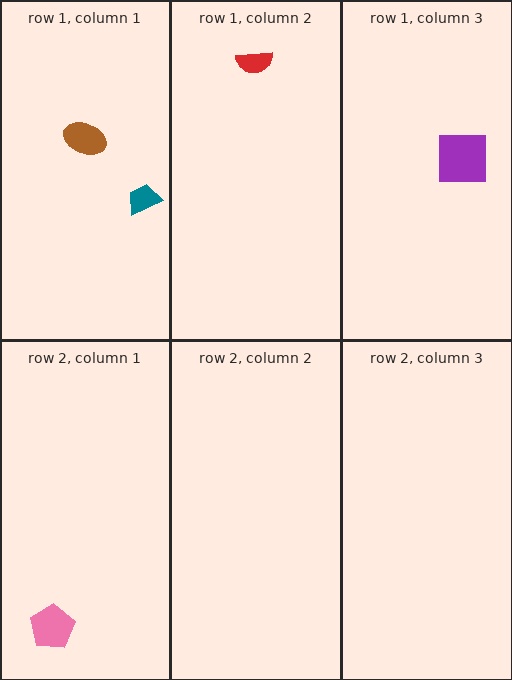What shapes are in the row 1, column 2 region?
The red semicircle.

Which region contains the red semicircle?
The row 1, column 2 region.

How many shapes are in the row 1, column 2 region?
1.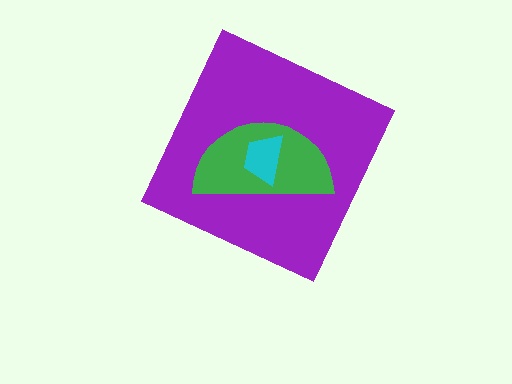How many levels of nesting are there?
3.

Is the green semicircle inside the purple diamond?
Yes.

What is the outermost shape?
The purple diamond.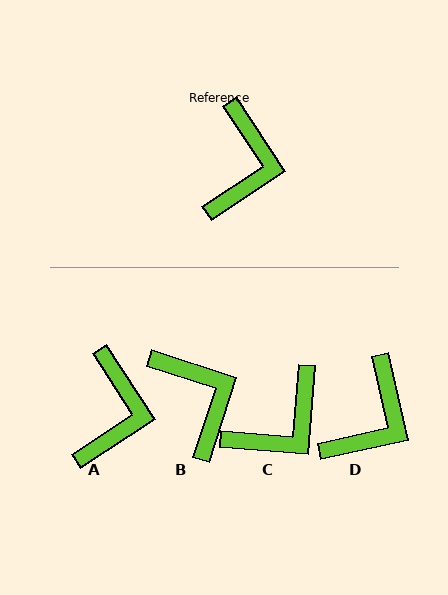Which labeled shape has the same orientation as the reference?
A.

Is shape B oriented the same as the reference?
No, it is off by about 38 degrees.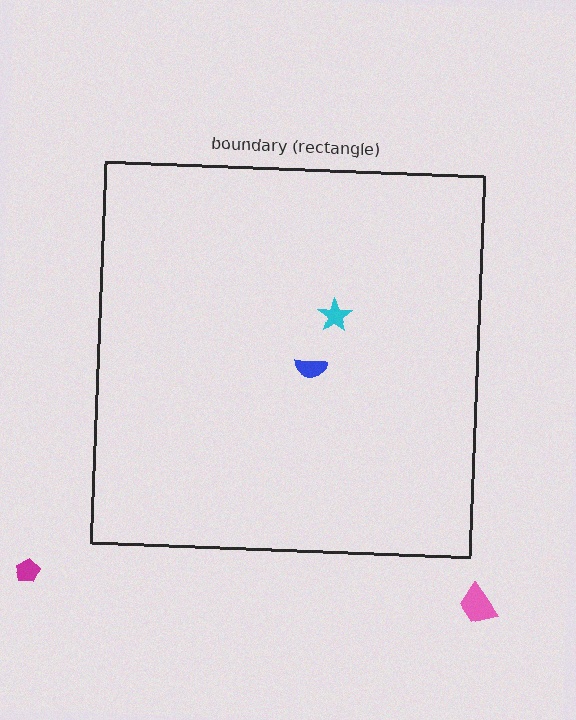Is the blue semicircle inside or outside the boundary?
Inside.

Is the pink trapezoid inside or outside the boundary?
Outside.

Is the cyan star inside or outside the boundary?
Inside.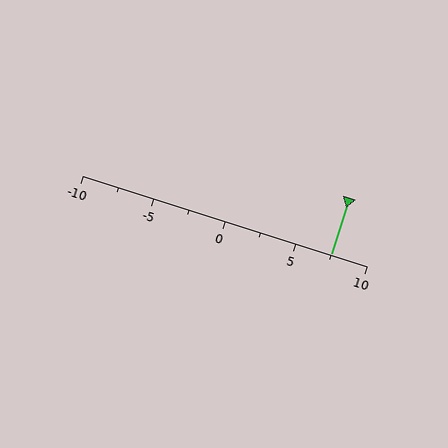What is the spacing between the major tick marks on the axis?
The major ticks are spaced 5 apart.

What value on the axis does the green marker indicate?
The marker indicates approximately 7.5.